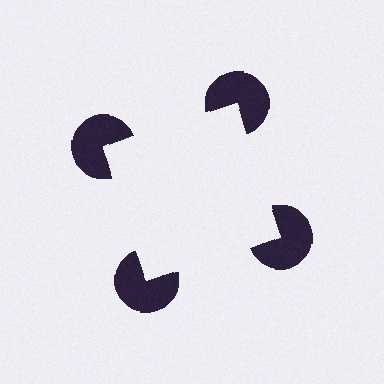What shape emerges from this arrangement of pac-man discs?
An illusory square — its edges are inferred from the aligned wedge cuts in the pac-man discs, not physically drawn.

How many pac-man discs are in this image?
There are 4 — one at each vertex of the illusory square.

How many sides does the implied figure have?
4 sides.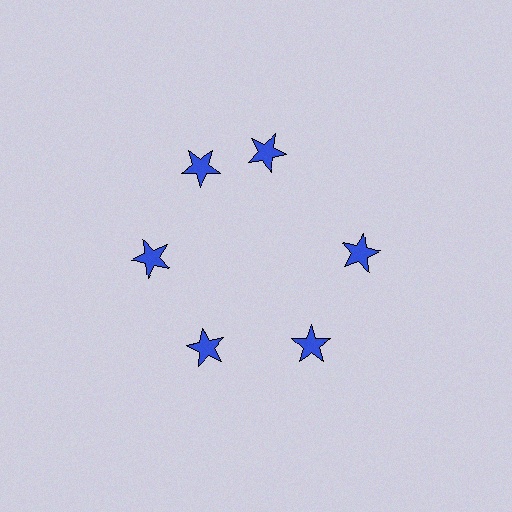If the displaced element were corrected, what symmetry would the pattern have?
It would have 6-fold rotational symmetry — the pattern would map onto itself every 60 degrees.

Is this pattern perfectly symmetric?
No. The 6 blue stars are arranged in a ring, but one element near the 1 o'clock position is rotated out of alignment along the ring, breaking the 6-fold rotational symmetry.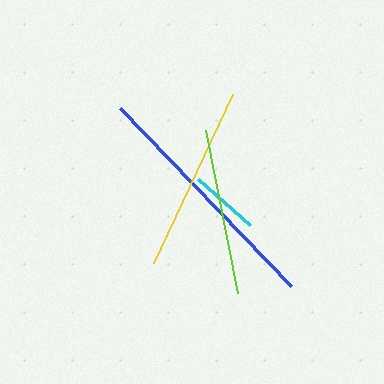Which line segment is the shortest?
The cyan line is the shortest at approximately 70 pixels.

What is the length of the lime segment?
The lime segment is approximately 166 pixels long.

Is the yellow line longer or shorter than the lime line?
The yellow line is longer than the lime line.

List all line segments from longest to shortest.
From longest to shortest: blue, yellow, lime, cyan.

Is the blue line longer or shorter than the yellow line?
The blue line is longer than the yellow line.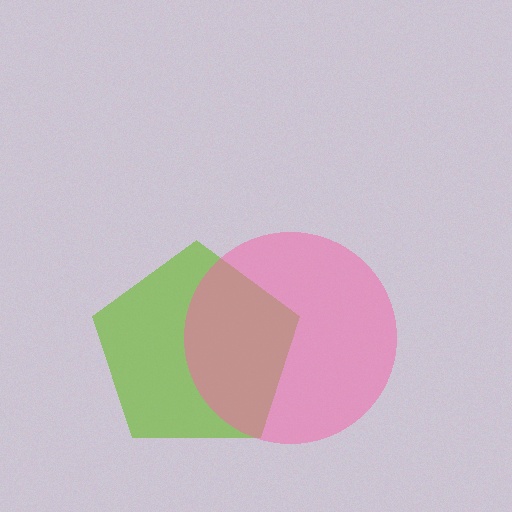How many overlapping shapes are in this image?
There are 2 overlapping shapes in the image.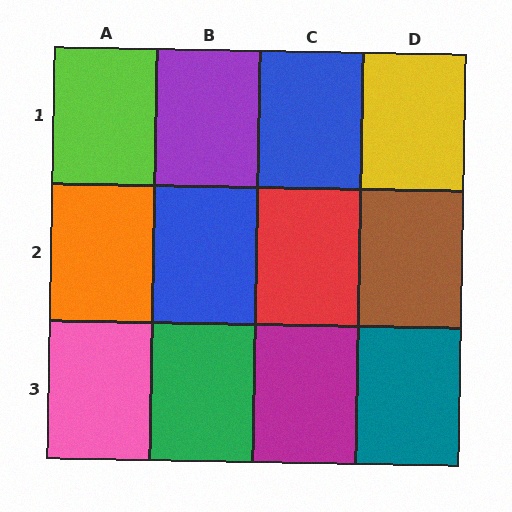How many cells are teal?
1 cell is teal.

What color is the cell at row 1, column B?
Purple.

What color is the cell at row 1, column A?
Lime.